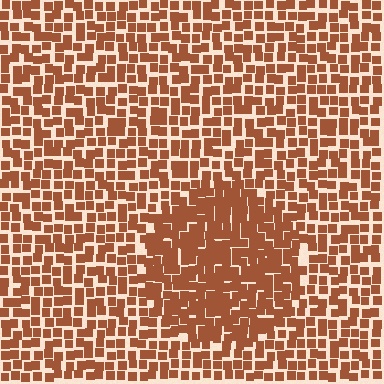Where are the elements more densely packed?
The elements are more densely packed inside the circle boundary.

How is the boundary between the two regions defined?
The boundary is defined by a change in element density (approximately 1.5x ratio). All elements are the same color, size, and shape.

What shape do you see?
I see a circle.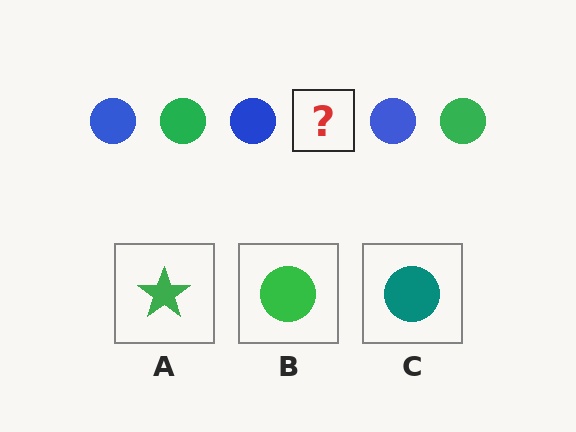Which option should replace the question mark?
Option B.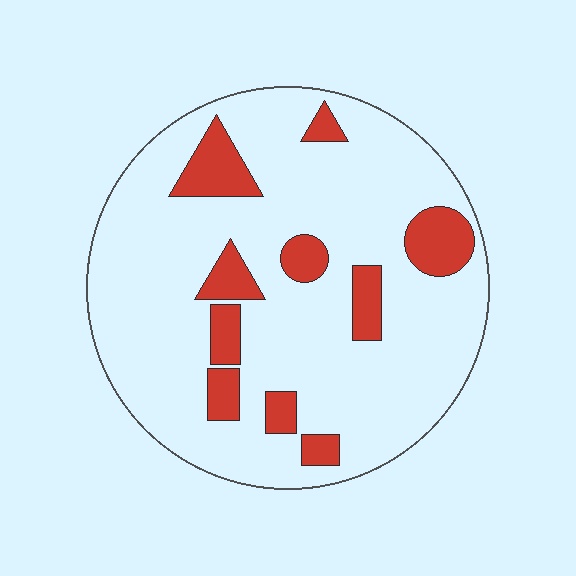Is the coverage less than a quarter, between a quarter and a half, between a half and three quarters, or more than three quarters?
Less than a quarter.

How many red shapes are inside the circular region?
10.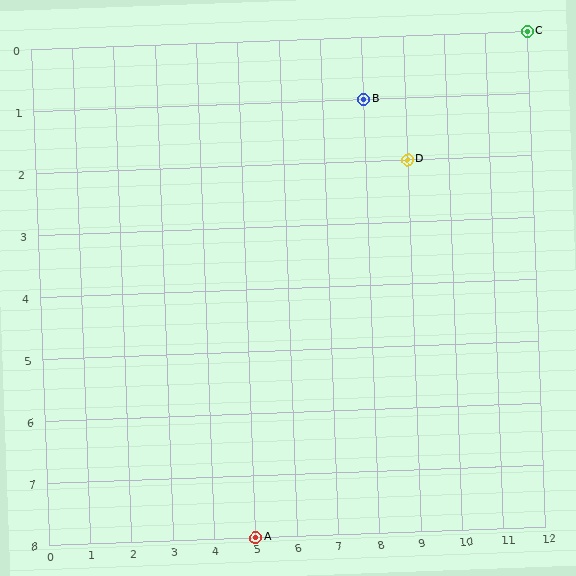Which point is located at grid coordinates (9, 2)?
Point D is at (9, 2).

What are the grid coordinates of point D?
Point D is at grid coordinates (9, 2).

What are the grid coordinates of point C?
Point C is at grid coordinates (12, 0).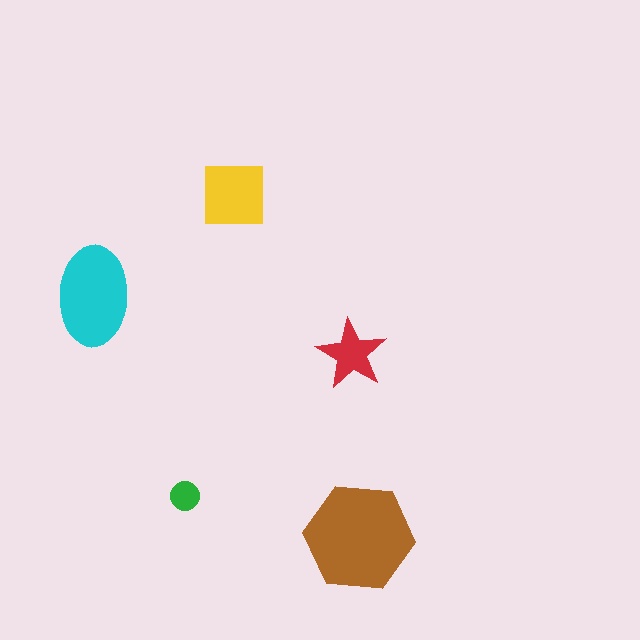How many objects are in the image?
There are 5 objects in the image.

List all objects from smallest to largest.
The green circle, the red star, the yellow square, the cyan ellipse, the brown hexagon.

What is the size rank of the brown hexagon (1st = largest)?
1st.